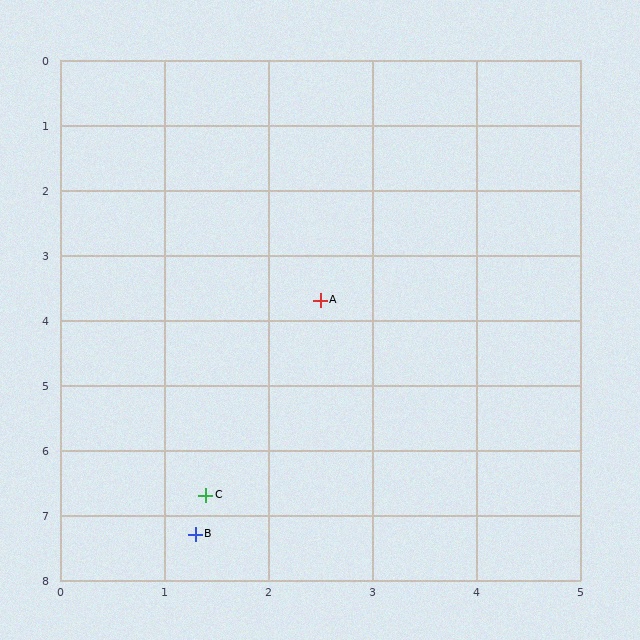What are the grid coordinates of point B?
Point B is at approximately (1.3, 7.3).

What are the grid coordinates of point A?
Point A is at approximately (2.5, 3.7).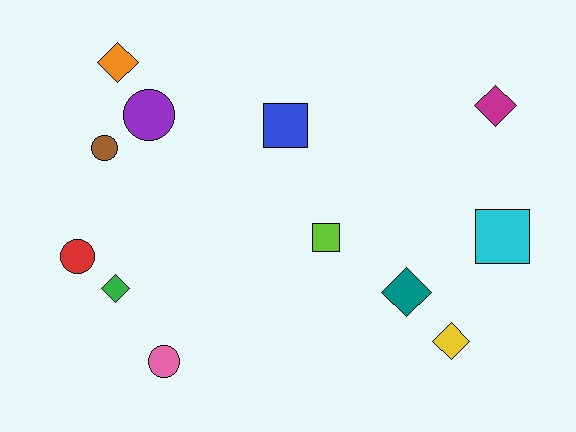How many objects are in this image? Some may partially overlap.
There are 12 objects.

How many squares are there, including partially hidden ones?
There are 3 squares.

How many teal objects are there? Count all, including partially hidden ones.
There is 1 teal object.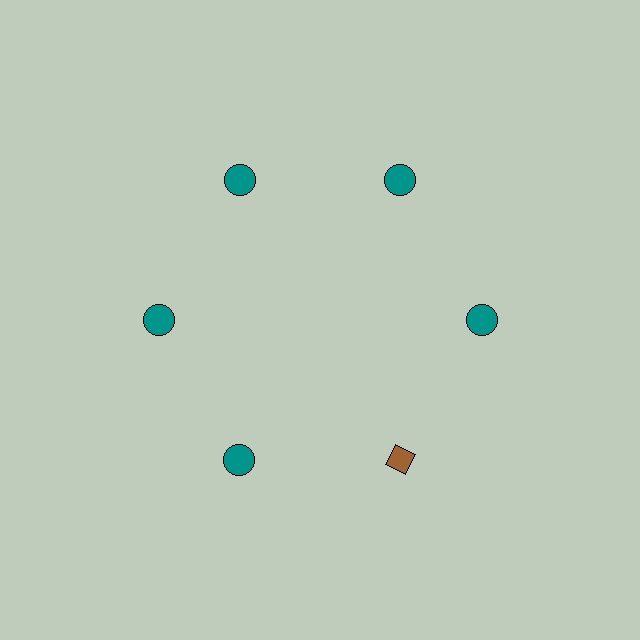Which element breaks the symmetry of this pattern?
The brown diamond at roughly the 5 o'clock position breaks the symmetry. All other shapes are teal circles.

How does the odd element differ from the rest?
It differs in both color (brown instead of teal) and shape (diamond instead of circle).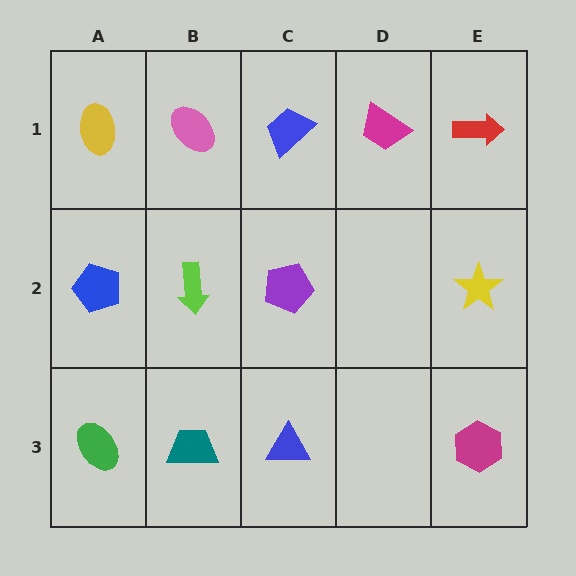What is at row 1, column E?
A red arrow.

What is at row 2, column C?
A purple pentagon.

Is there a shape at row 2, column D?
No, that cell is empty.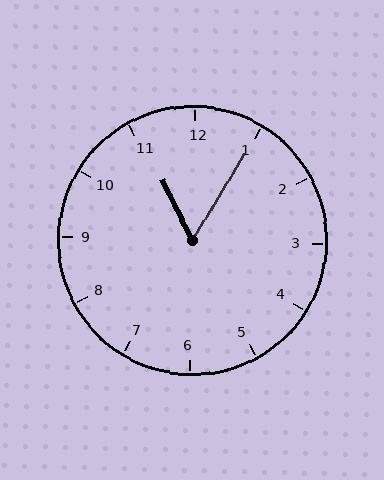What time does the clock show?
11:05.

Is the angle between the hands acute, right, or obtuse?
It is acute.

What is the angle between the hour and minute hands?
Approximately 58 degrees.